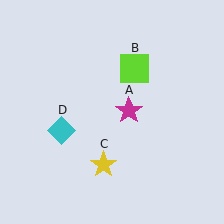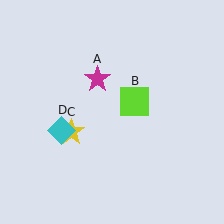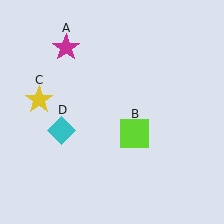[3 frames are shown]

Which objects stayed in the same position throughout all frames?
Cyan diamond (object D) remained stationary.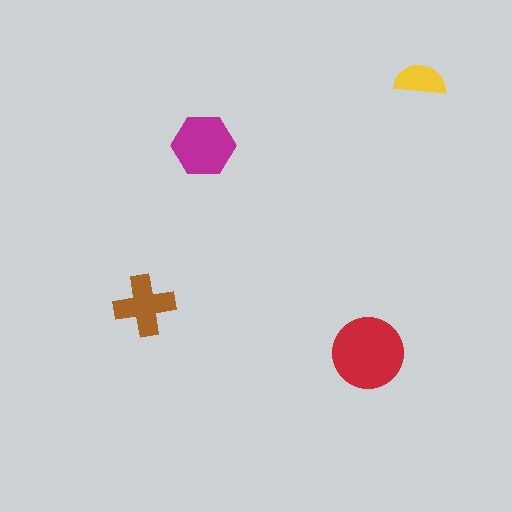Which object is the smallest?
The yellow semicircle.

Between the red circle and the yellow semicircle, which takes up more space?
The red circle.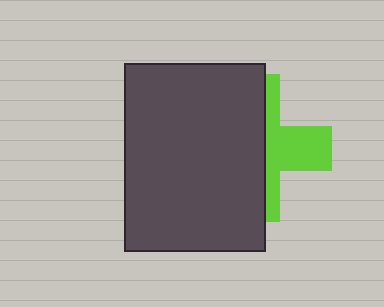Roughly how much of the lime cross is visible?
A small part of it is visible (roughly 40%).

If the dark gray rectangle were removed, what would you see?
You would see the complete lime cross.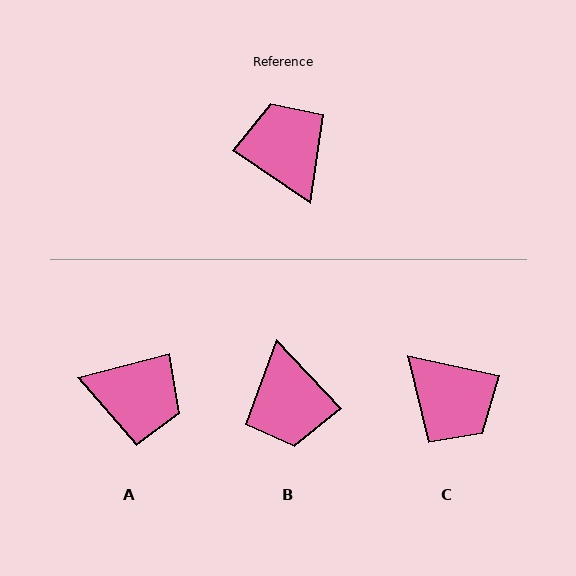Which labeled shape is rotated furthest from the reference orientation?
B, about 168 degrees away.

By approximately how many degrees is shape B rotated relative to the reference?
Approximately 168 degrees counter-clockwise.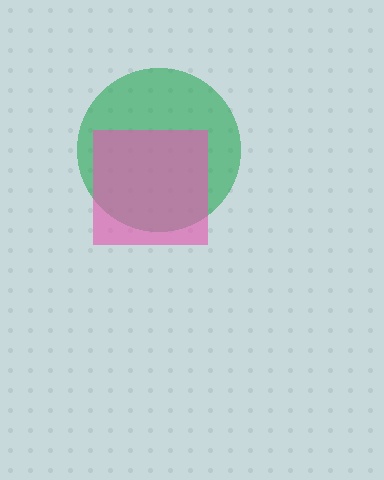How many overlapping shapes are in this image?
There are 2 overlapping shapes in the image.